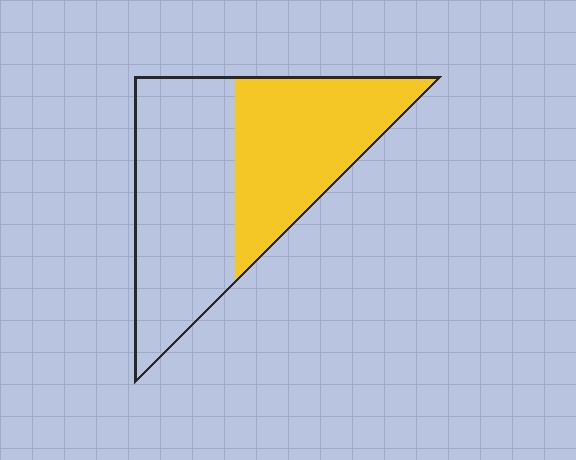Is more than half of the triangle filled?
No.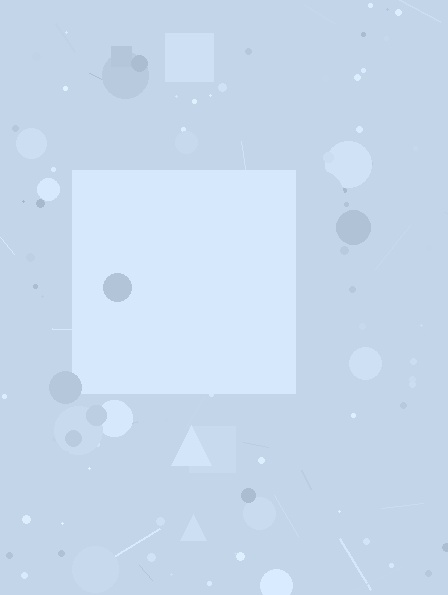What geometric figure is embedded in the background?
A square is embedded in the background.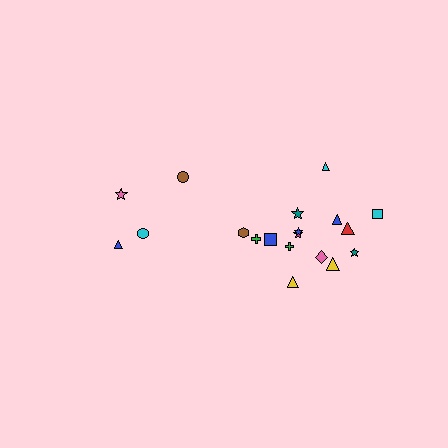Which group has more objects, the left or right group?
The right group.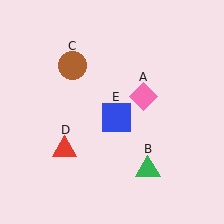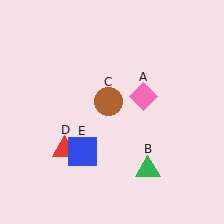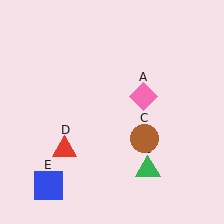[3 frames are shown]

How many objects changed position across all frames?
2 objects changed position: brown circle (object C), blue square (object E).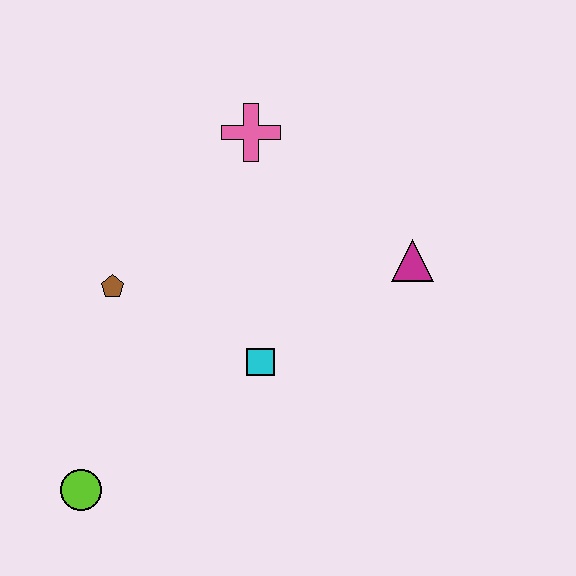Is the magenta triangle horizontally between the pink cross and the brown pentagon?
No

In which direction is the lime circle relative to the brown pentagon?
The lime circle is below the brown pentagon.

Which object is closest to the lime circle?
The brown pentagon is closest to the lime circle.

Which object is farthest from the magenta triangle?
The lime circle is farthest from the magenta triangle.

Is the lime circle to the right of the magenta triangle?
No